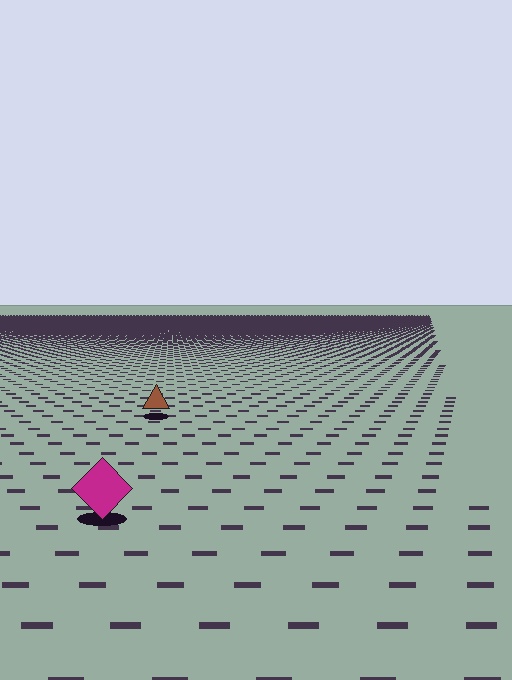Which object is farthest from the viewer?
The brown triangle is farthest from the viewer. It appears smaller and the ground texture around it is denser.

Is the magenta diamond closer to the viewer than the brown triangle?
Yes. The magenta diamond is closer — you can tell from the texture gradient: the ground texture is coarser near it.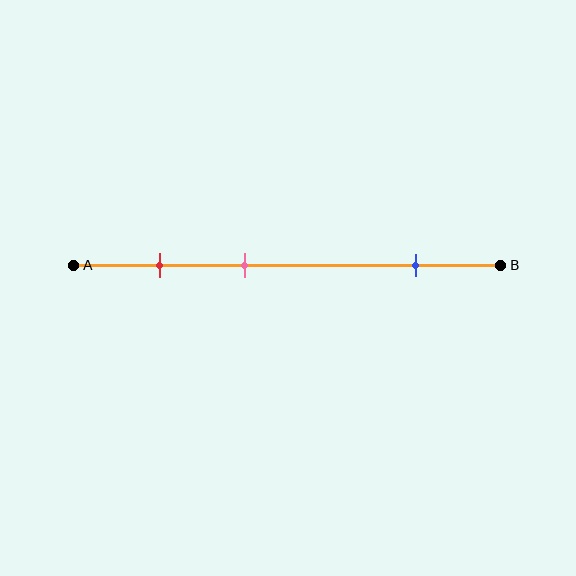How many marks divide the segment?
There are 3 marks dividing the segment.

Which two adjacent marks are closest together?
The red and pink marks are the closest adjacent pair.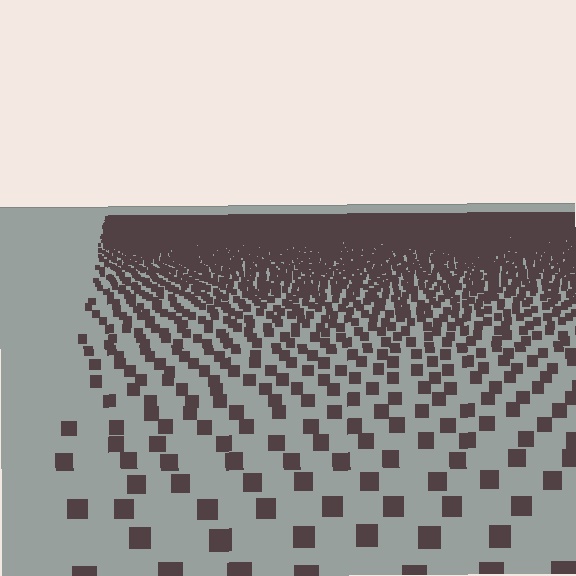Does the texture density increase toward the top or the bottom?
Density increases toward the top.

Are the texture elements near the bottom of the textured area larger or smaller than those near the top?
Larger. Near the bottom, elements are closer to the viewer and appear at a bigger on-screen size.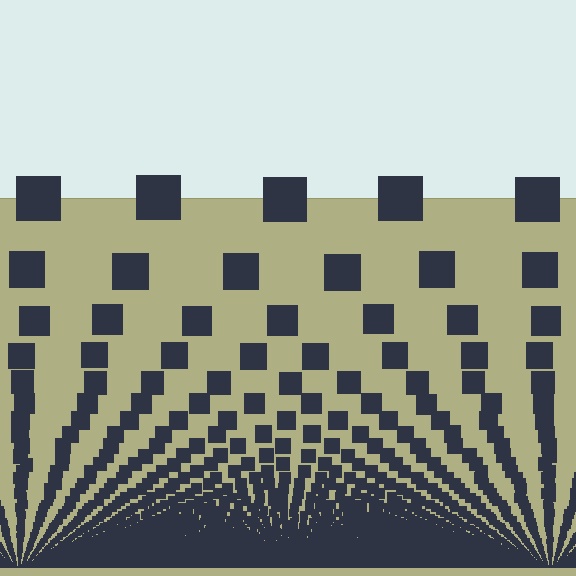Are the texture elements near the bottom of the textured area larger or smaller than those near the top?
Smaller. The gradient is inverted — elements near the bottom are smaller and denser.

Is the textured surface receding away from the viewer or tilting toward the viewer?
The surface appears to tilt toward the viewer. Texture elements get larger and sparser toward the top.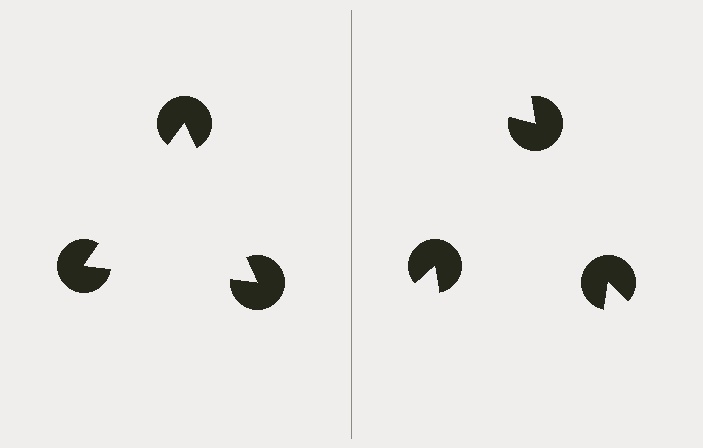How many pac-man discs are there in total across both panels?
6 — 3 on each side.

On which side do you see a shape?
An illusory triangle appears on the left side. On the right side the wedge cuts are rotated, so no coherent shape forms.